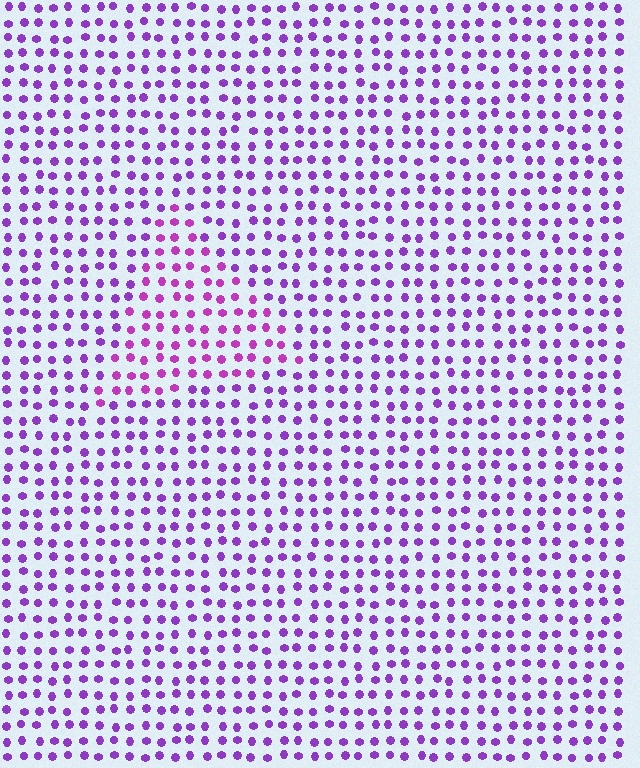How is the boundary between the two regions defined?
The boundary is defined purely by a slight shift in hue (about 25 degrees). Spacing, size, and orientation are identical on both sides.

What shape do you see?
I see a triangle.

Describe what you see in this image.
The image is filled with small purple elements in a uniform arrangement. A triangle-shaped region is visible where the elements are tinted to a slightly different hue, forming a subtle color boundary.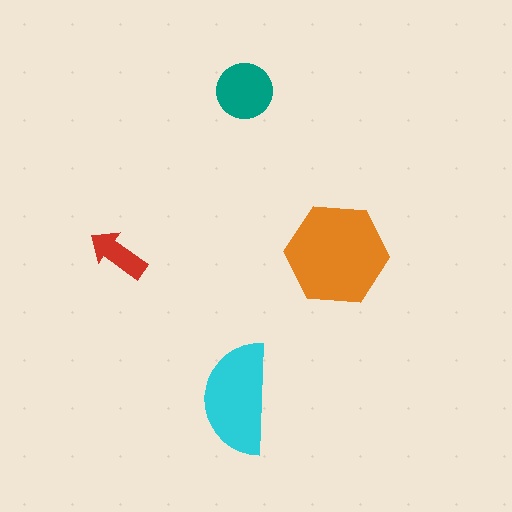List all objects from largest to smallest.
The orange hexagon, the cyan semicircle, the teal circle, the red arrow.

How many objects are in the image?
There are 4 objects in the image.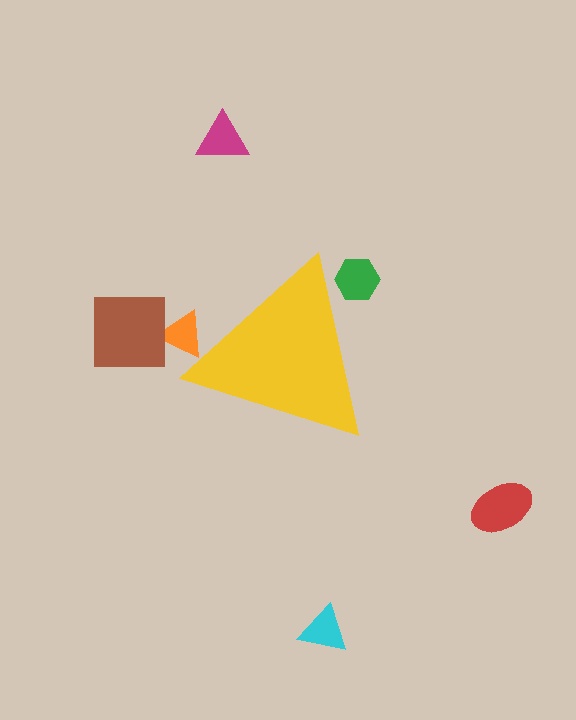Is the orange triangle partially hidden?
Yes, the orange triangle is partially hidden behind the yellow triangle.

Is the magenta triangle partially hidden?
No, the magenta triangle is fully visible.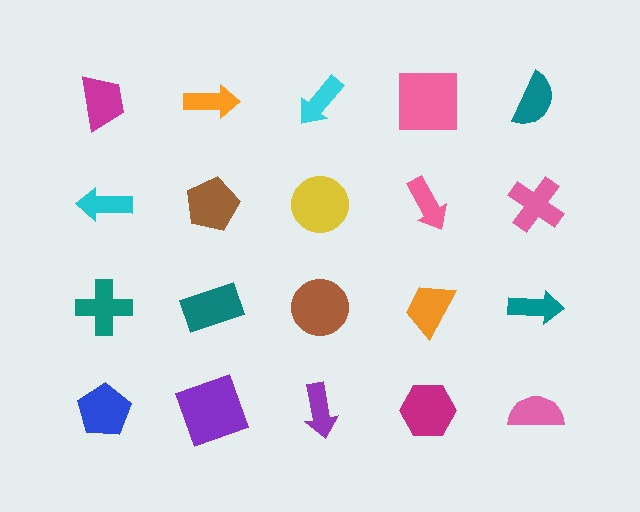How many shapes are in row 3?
5 shapes.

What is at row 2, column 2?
A brown pentagon.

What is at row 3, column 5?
A teal arrow.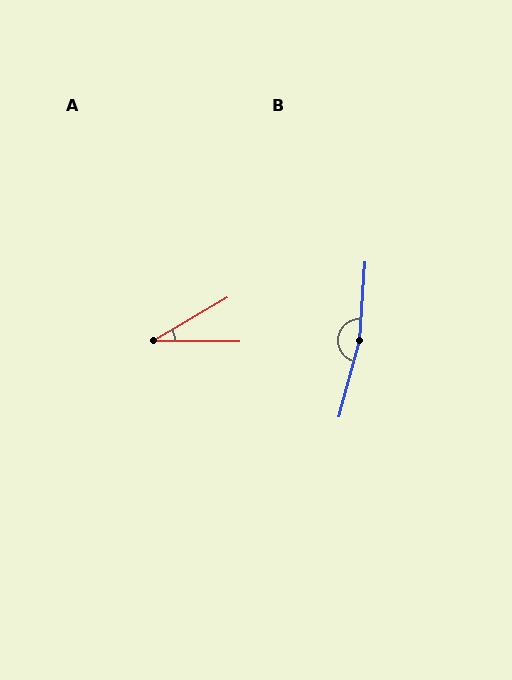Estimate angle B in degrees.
Approximately 169 degrees.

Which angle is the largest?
B, at approximately 169 degrees.